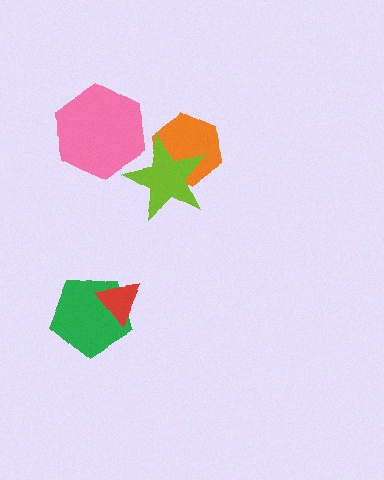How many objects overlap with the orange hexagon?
1 object overlaps with the orange hexagon.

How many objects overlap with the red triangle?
1 object overlaps with the red triangle.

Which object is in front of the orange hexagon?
The lime star is in front of the orange hexagon.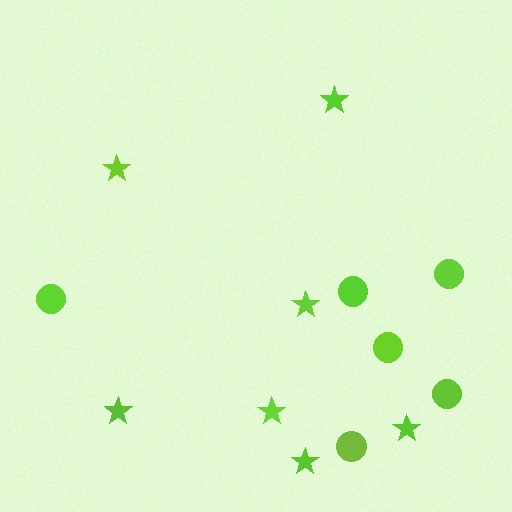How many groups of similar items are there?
There are 2 groups: one group of stars (7) and one group of circles (6).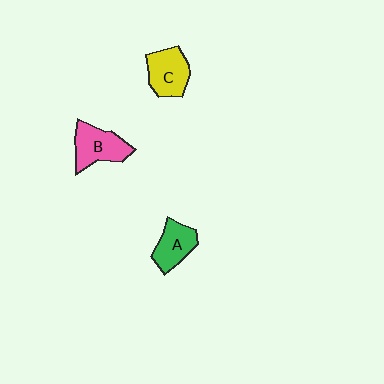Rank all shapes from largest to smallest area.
From largest to smallest: B (pink), C (yellow), A (green).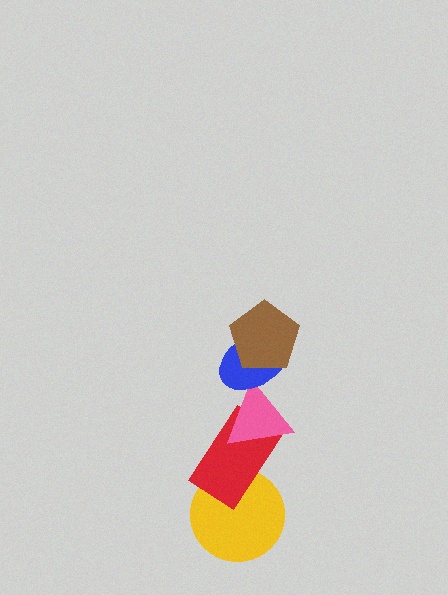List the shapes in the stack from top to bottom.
From top to bottom: the brown pentagon, the blue ellipse, the pink triangle, the red rectangle, the yellow circle.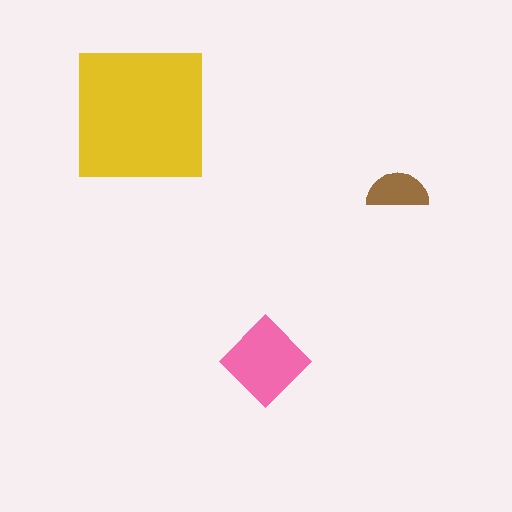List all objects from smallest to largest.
The brown semicircle, the pink diamond, the yellow square.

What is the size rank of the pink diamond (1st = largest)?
2nd.